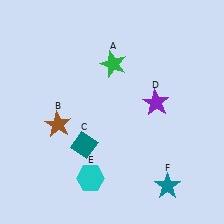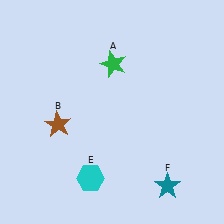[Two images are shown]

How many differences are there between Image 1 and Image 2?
There are 2 differences between the two images.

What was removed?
The teal diamond (C), the purple star (D) were removed in Image 2.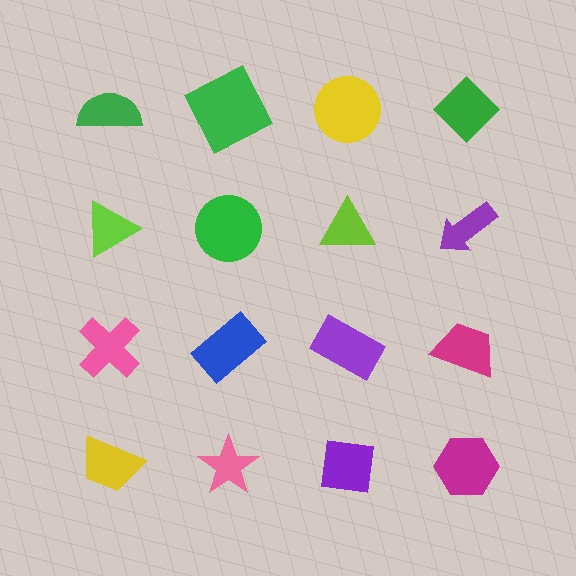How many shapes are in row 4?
4 shapes.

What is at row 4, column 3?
A purple square.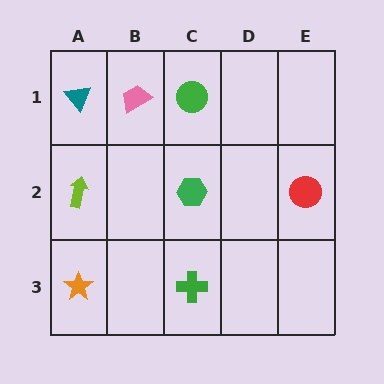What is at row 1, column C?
A green circle.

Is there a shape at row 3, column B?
No, that cell is empty.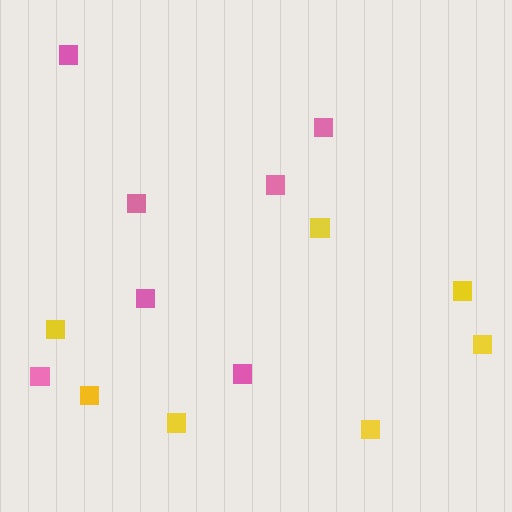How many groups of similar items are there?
There are 2 groups: one group of yellow squares (7) and one group of pink squares (7).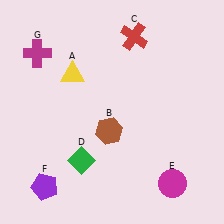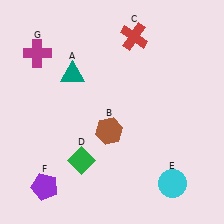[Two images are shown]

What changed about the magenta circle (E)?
In Image 1, E is magenta. In Image 2, it changed to cyan.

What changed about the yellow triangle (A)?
In Image 1, A is yellow. In Image 2, it changed to teal.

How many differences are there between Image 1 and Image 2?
There are 2 differences between the two images.